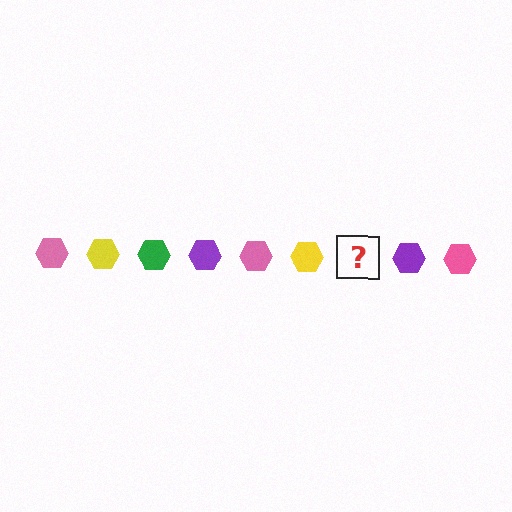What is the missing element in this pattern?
The missing element is a green hexagon.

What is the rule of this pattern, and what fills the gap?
The rule is that the pattern cycles through pink, yellow, green, purple hexagons. The gap should be filled with a green hexagon.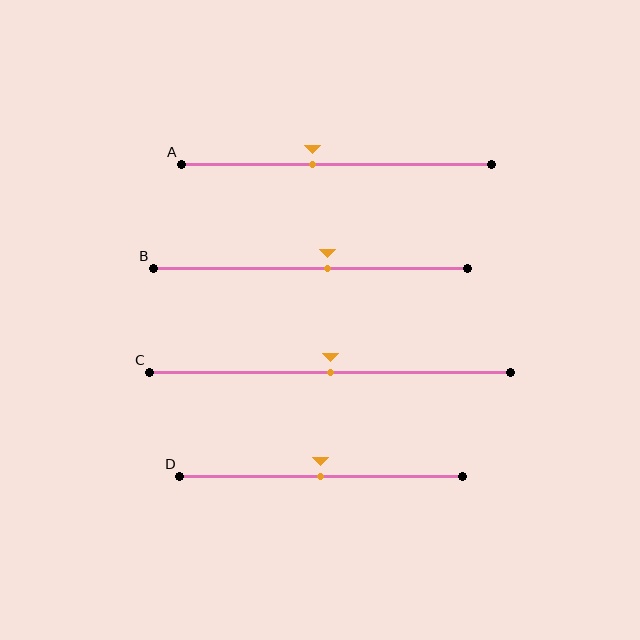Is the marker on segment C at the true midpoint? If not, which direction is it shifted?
Yes, the marker on segment C is at the true midpoint.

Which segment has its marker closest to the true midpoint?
Segment C has its marker closest to the true midpoint.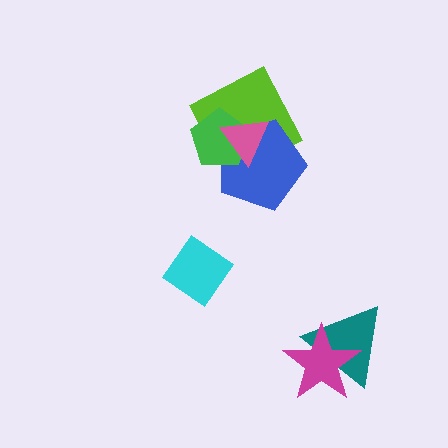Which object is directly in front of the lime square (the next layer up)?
The blue pentagon is directly in front of the lime square.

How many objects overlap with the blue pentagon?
3 objects overlap with the blue pentagon.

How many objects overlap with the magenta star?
1 object overlaps with the magenta star.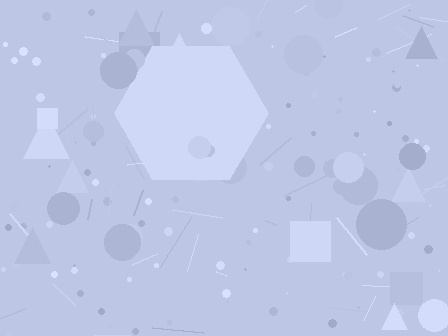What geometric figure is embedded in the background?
A hexagon is embedded in the background.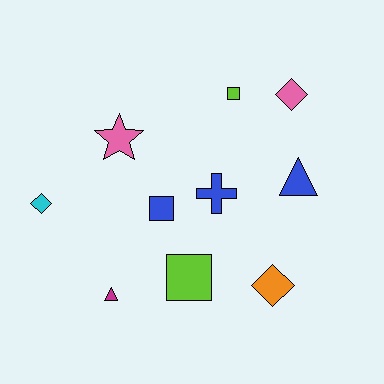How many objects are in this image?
There are 10 objects.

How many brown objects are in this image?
There are no brown objects.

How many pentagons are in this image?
There are no pentagons.